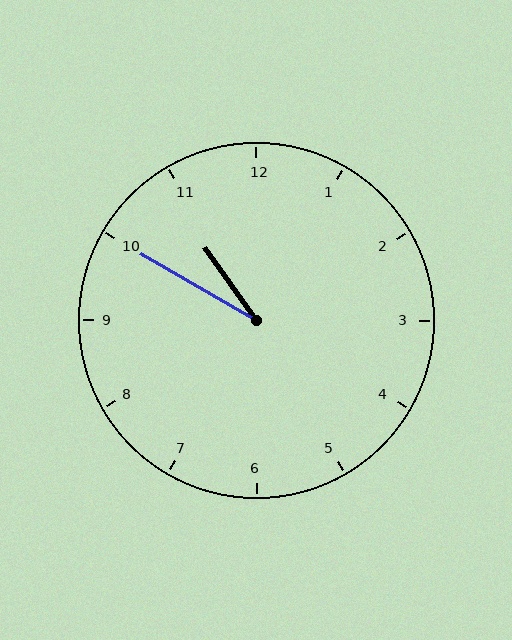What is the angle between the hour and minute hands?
Approximately 25 degrees.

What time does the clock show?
10:50.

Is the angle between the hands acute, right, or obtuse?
It is acute.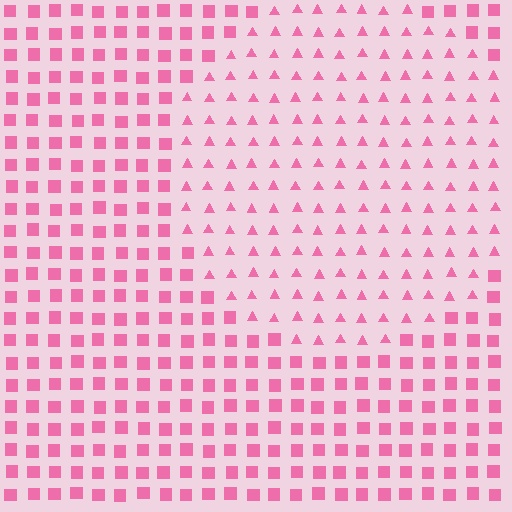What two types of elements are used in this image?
The image uses triangles inside the circle region and squares outside it.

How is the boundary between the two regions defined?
The boundary is defined by a change in element shape: triangles inside vs. squares outside. All elements share the same color and spacing.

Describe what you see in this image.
The image is filled with small pink elements arranged in a uniform grid. A circle-shaped region contains triangles, while the surrounding area contains squares. The boundary is defined purely by the change in element shape.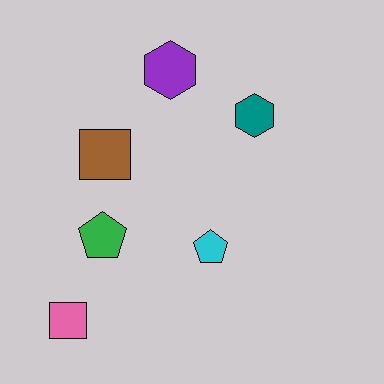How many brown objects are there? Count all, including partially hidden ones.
There is 1 brown object.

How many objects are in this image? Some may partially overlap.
There are 6 objects.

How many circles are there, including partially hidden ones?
There are no circles.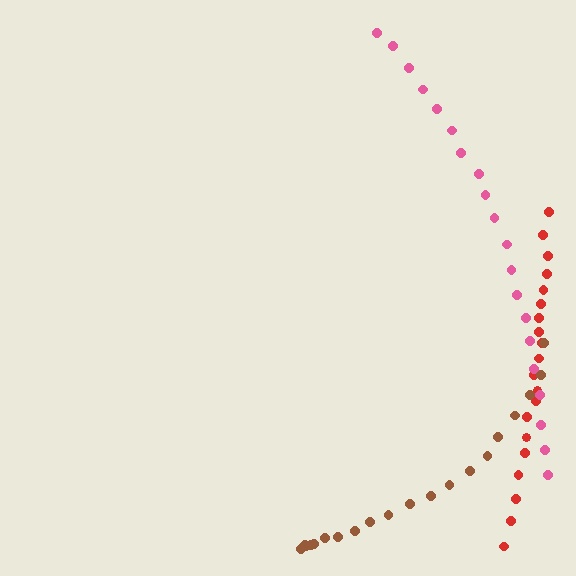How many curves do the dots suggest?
There are 3 distinct paths.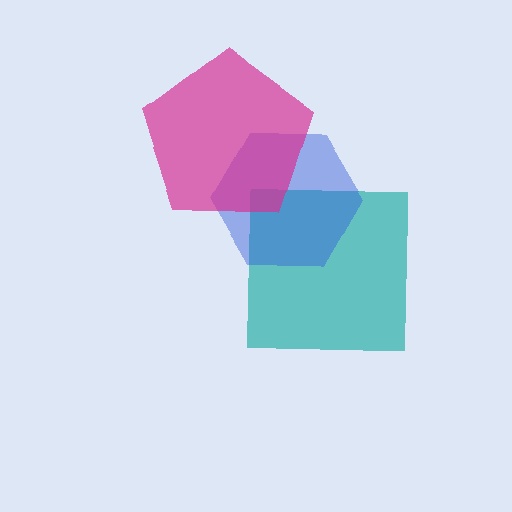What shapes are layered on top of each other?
The layered shapes are: a teal square, a blue hexagon, a magenta pentagon.